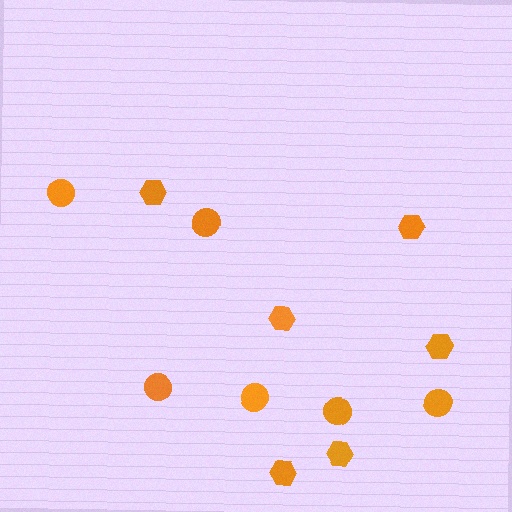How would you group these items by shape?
There are 2 groups: one group of circles (6) and one group of hexagons (6).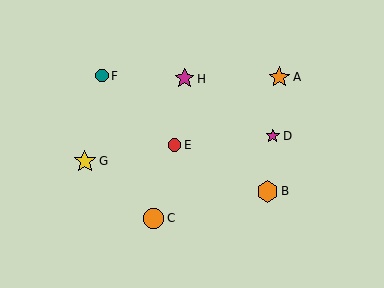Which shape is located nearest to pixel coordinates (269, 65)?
The orange star (labeled A) at (279, 77) is nearest to that location.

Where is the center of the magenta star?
The center of the magenta star is at (184, 79).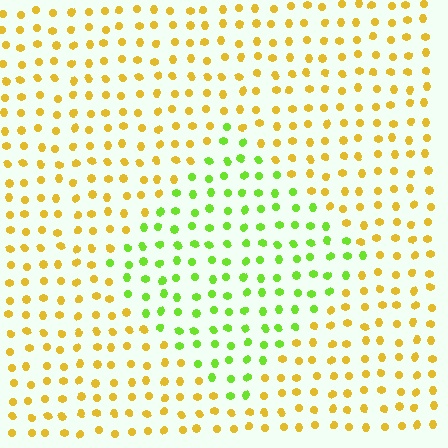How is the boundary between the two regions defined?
The boundary is defined purely by a slight shift in hue (about 52 degrees). Spacing, size, and orientation are identical on both sides.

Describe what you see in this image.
The image is filled with small yellow elements in a uniform arrangement. A diamond-shaped region is visible where the elements are tinted to a slightly different hue, forming a subtle color boundary.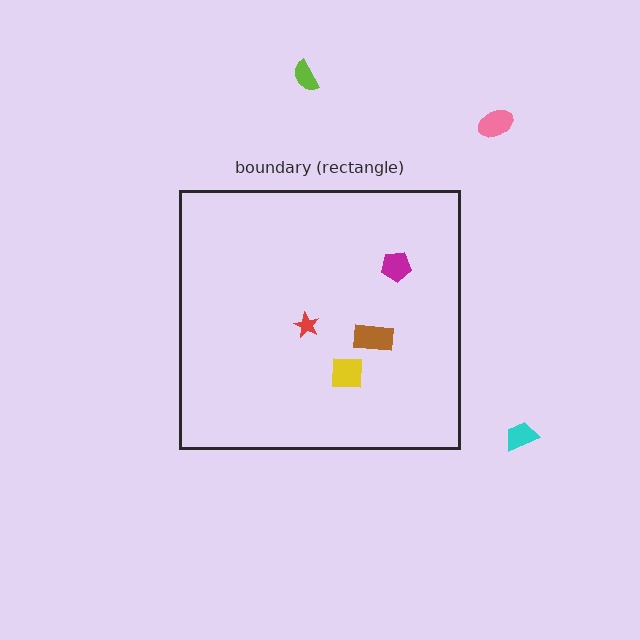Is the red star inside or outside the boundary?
Inside.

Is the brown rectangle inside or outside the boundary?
Inside.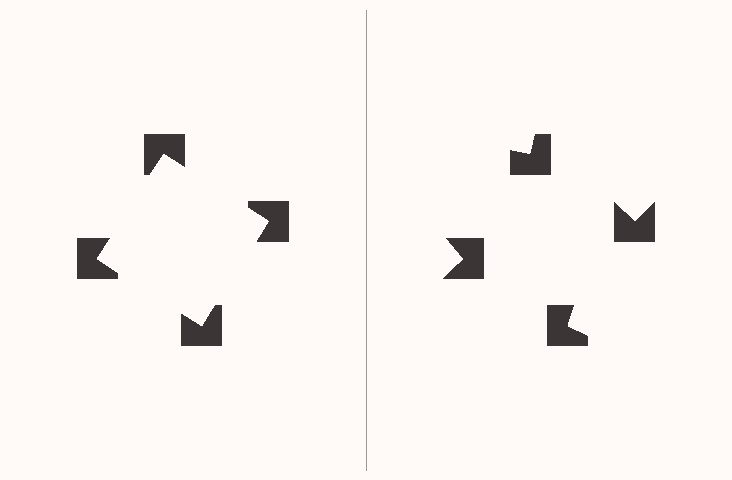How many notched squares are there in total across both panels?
8 — 4 on each side.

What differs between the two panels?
The notched squares are positioned identically on both sides; only the wedge orientations differ. On the left they align to a square; on the right they are misaligned.